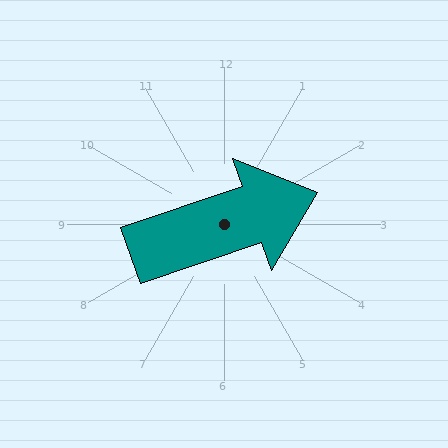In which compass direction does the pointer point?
East.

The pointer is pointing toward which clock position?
Roughly 2 o'clock.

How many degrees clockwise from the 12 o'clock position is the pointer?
Approximately 71 degrees.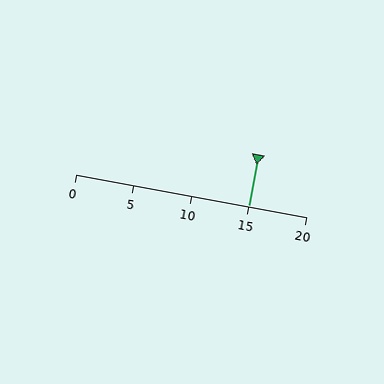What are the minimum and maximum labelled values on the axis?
The axis runs from 0 to 20.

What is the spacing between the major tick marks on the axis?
The major ticks are spaced 5 apart.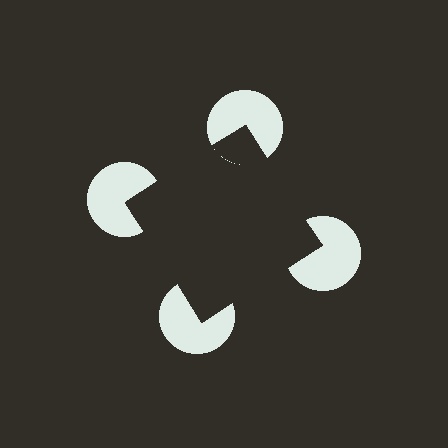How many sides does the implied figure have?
4 sides.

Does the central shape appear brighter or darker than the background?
It typically appears slightly darker than the background, even though no actual brightness change is drawn.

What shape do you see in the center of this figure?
An illusory square — its edges are inferred from the aligned wedge cuts in the pac-man discs, not physically drawn.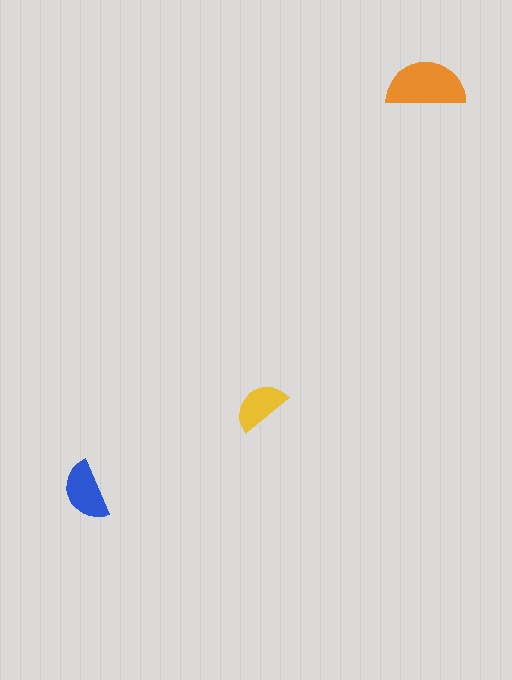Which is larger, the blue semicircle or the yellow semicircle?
The blue one.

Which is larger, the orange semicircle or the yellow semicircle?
The orange one.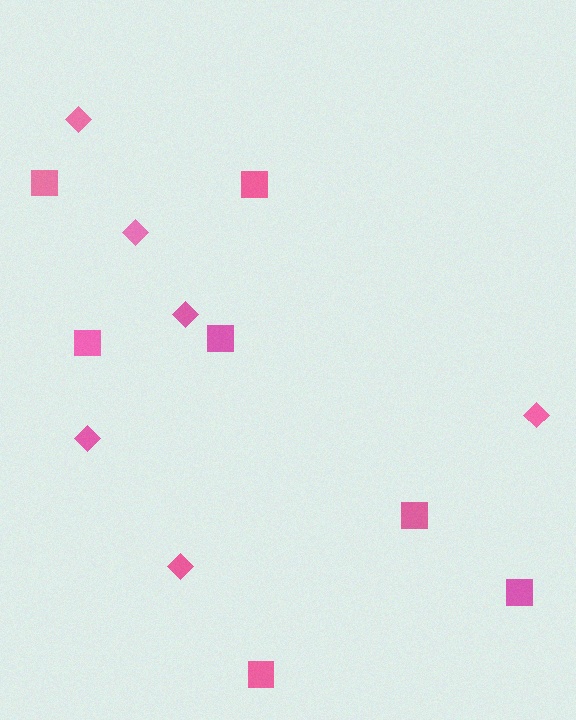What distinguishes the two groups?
There are 2 groups: one group of squares (7) and one group of diamonds (6).